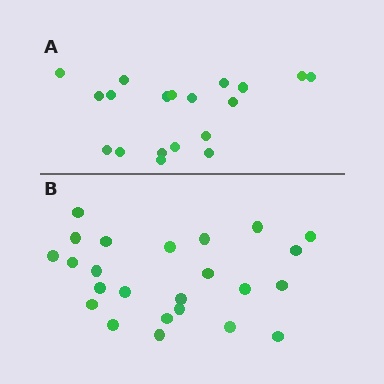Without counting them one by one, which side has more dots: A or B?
Region B (the bottom region) has more dots.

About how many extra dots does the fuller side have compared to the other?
Region B has about 5 more dots than region A.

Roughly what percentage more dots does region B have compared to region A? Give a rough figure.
About 25% more.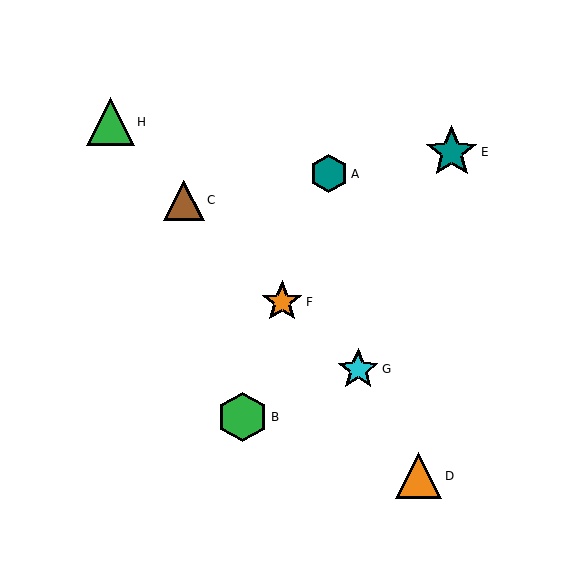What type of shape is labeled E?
Shape E is a teal star.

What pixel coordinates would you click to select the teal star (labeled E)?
Click at (452, 152) to select the teal star E.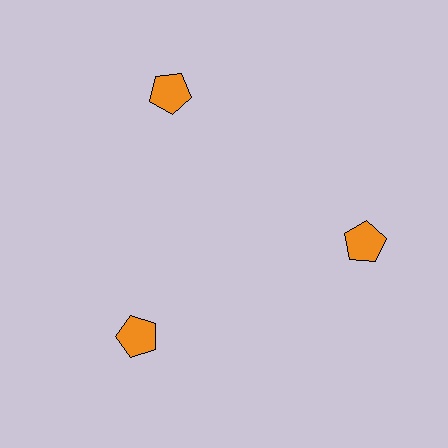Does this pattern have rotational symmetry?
Yes, this pattern has 3-fold rotational symmetry. It looks the same after rotating 120 degrees around the center.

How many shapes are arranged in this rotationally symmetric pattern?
There are 3 shapes, arranged in 3 groups of 1.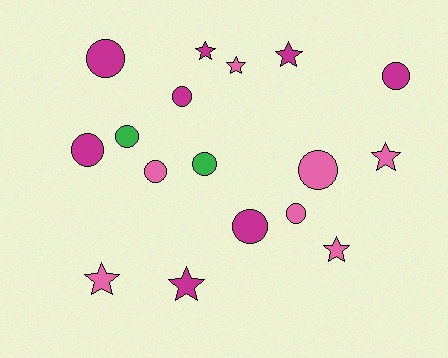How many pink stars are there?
There are 4 pink stars.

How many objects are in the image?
There are 17 objects.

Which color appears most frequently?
Magenta, with 8 objects.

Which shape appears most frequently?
Circle, with 10 objects.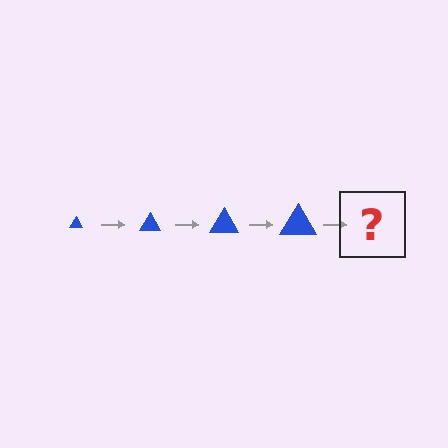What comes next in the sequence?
The next element should be a blue triangle, larger than the previous one.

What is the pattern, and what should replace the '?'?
The pattern is that the triangle gets progressively larger each step. The '?' should be a blue triangle, larger than the previous one.